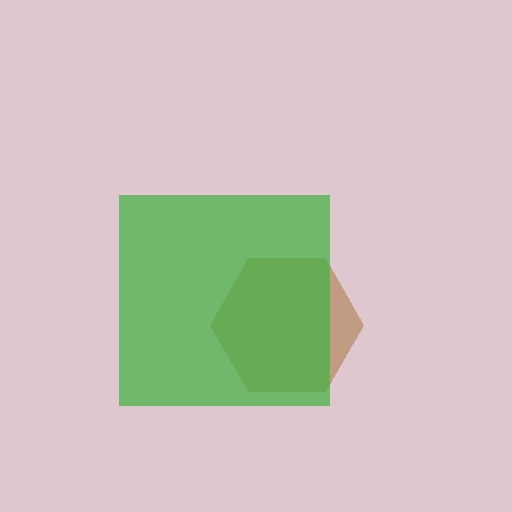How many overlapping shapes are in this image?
There are 2 overlapping shapes in the image.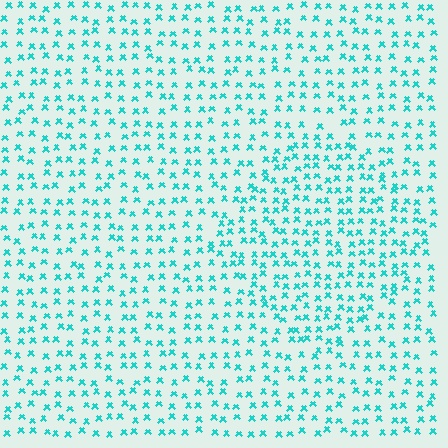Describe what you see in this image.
The image contains small cyan elements arranged at two different densities. A diamond-shaped region is visible where the elements are more densely packed than the surrounding area.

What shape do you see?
I see a diamond.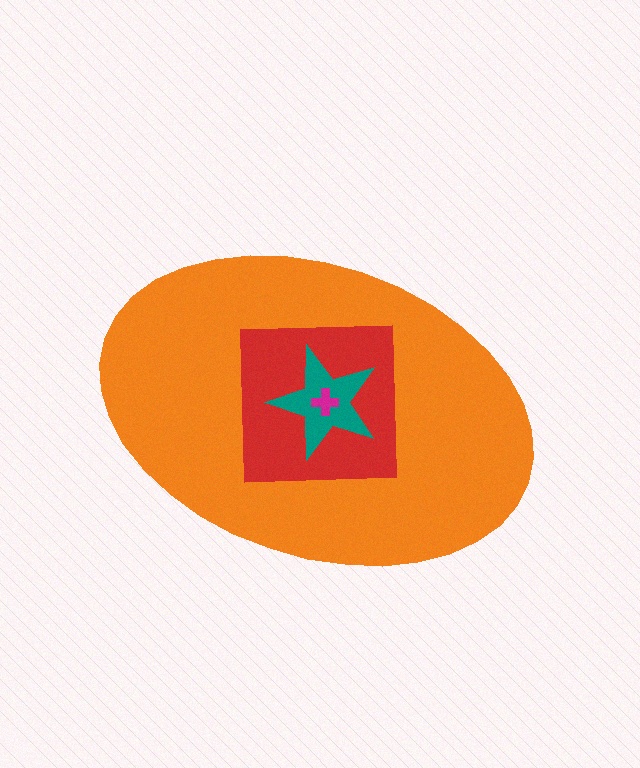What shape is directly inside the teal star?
The magenta cross.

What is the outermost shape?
The orange ellipse.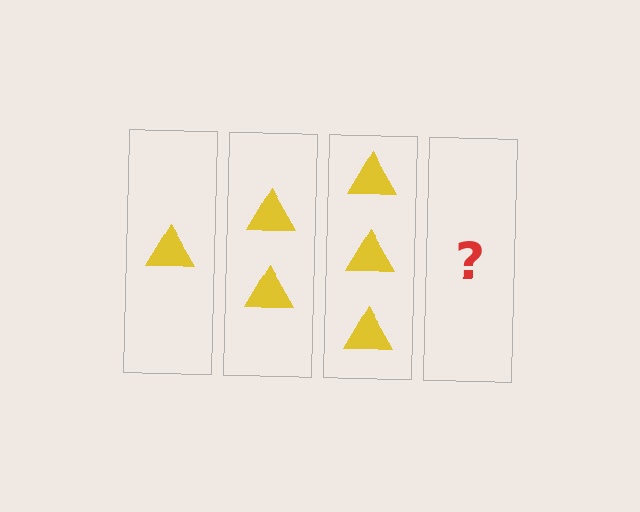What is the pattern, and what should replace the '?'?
The pattern is that each step adds one more triangle. The '?' should be 4 triangles.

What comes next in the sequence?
The next element should be 4 triangles.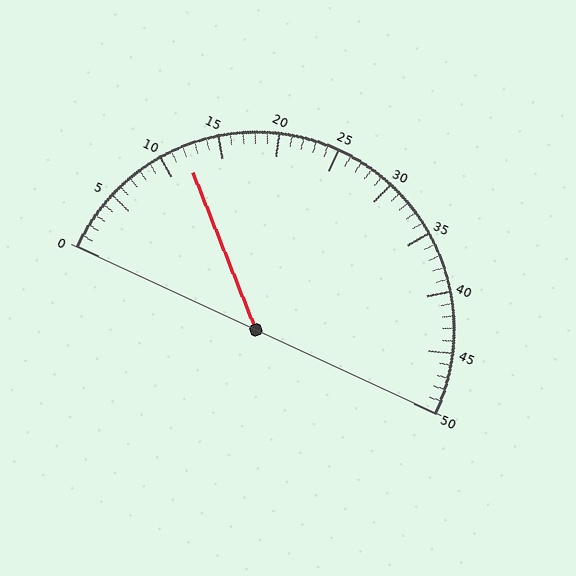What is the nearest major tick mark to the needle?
The nearest major tick mark is 10.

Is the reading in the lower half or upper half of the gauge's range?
The reading is in the lower half of the range (0 to 50).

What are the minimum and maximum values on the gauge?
The gauge ranges from 0 to 50.